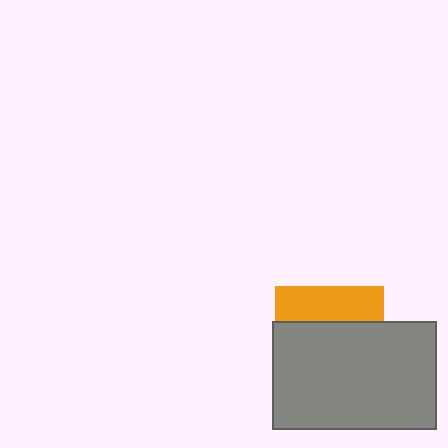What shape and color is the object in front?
The object in front is a gray rectangle.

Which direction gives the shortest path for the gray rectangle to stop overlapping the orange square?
Moving down gives the shortest separation.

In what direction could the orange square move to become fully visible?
The orange square could move up. That would shift it out from behind the gray rectangle entirely.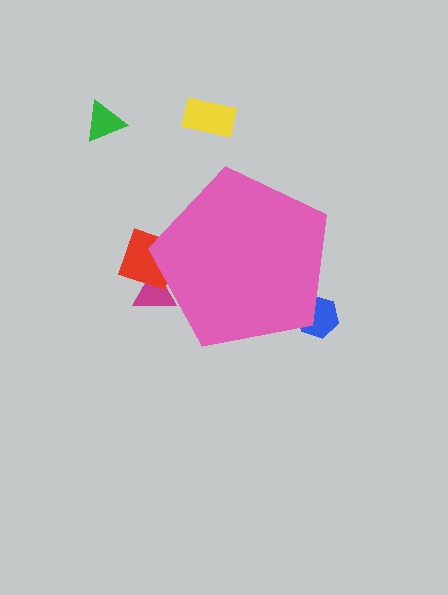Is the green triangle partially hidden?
No, the green triangle is fully visible.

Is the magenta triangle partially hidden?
Yes, the magenta triangle is partially hidden behind the pink pentagon.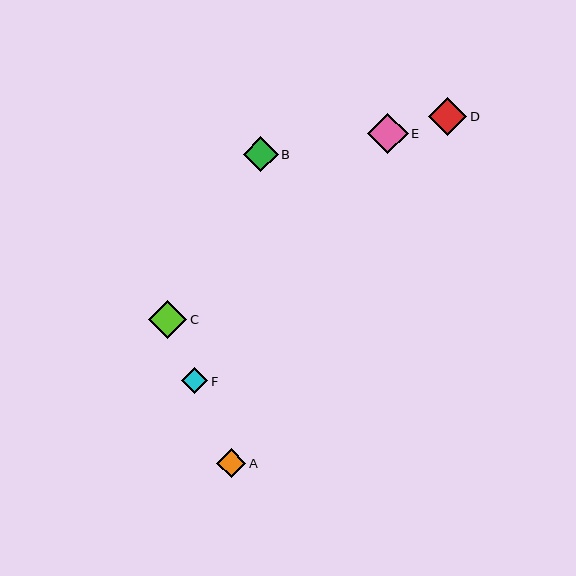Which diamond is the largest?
Diamond E is the largest with a size of approximately 41 pixels.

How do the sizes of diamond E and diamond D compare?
Diamond E and diamond D are approximately the same size.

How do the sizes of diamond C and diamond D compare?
Diamond C and diamond D are approximately the same size.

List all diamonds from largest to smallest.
From largest to smallest: E, C, D, B, A, F.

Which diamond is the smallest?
Diamond F is the smallest with a size of approximately 26 pixels.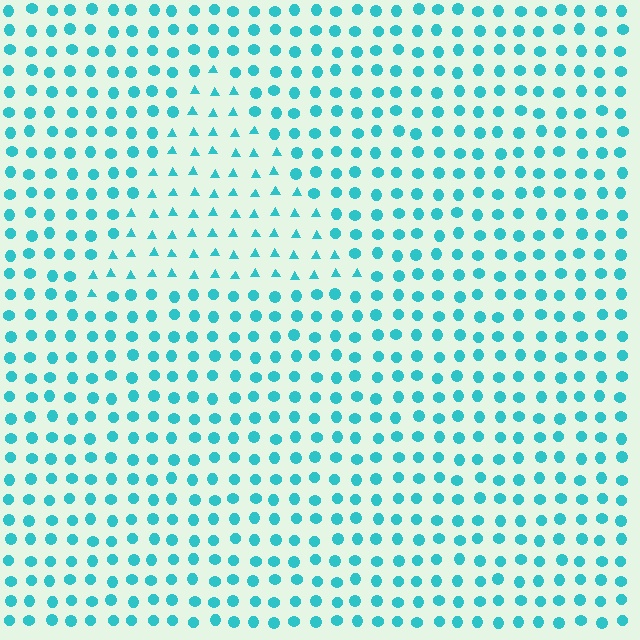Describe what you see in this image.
The image is filled with small cyan elements arranged in a uniform grid. A triangle-shaped region contains triangles, while the surrounding area contains circles. The boundary is defined purely by the change in element shape.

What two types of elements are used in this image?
The image uses triangles inside the triangle region and circles outside it.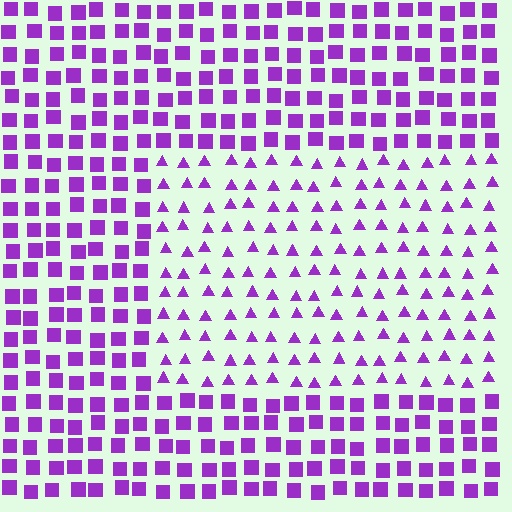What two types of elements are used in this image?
The image uses triangles inside the rectangle region and squares outside it.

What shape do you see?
I see a rectangle.